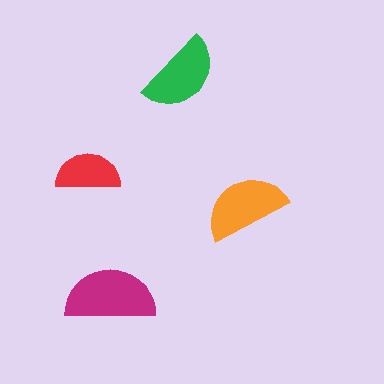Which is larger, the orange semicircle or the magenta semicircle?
The magenta one.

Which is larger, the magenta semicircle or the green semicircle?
The magenta one.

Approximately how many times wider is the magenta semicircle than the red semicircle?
About 1.5 times wider.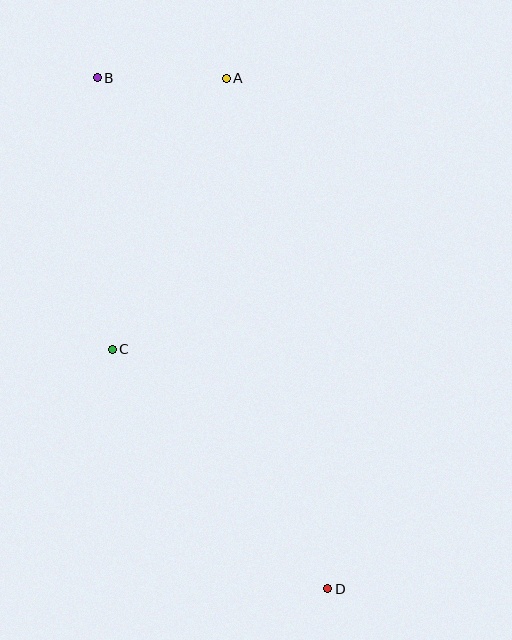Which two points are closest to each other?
Points A and B are closest to each other.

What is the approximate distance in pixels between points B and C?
The distance between B and C is approximately 272 pixels.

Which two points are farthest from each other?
Points B and D are farthest from each other.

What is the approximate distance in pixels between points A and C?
The distance between A and C is approximately 294 pixels.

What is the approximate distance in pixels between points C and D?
The distance between C and D is approximately 322 pixels.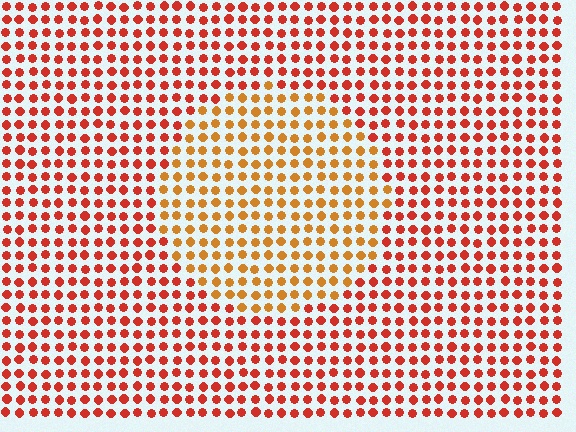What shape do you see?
I see a circle.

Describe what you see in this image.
The image is filled with small red elements in a uniform arrangement. A circle-shaped region is visible where the elements are tinted to a slightly different hue, forming a subtle color boundary.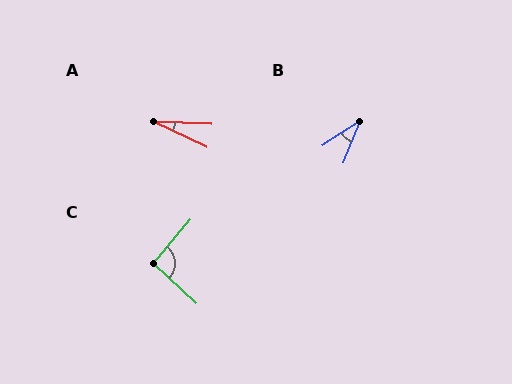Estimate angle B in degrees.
Approximately 35 degrees.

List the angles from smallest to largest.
A (23°), B (35°), C (92°).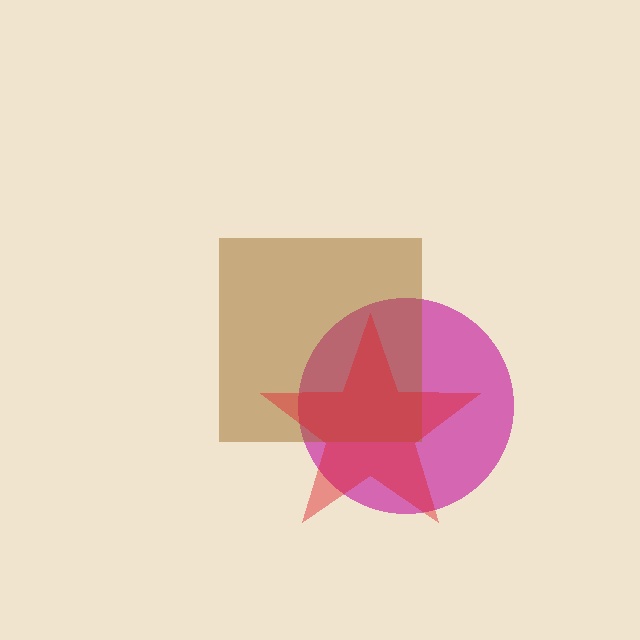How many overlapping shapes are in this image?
There are 3 overlapping shapes in the image.